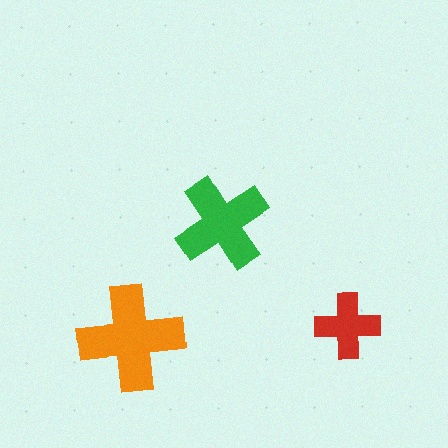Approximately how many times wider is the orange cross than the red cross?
About 1.5 times wider.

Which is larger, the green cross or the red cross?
The green one.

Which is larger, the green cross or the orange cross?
The orange one.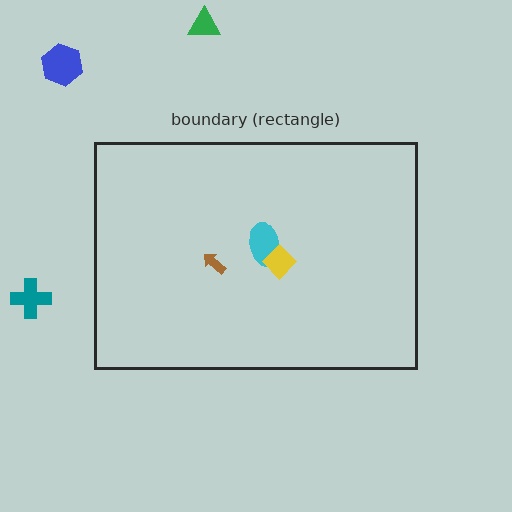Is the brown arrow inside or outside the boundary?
Inside.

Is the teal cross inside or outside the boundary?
Outside.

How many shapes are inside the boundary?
3 inside, 3 outside.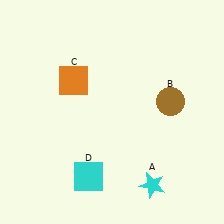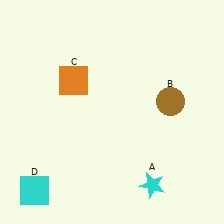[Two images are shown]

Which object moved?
The cyan square (D) moved left.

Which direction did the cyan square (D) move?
The cyan square (D) moved left.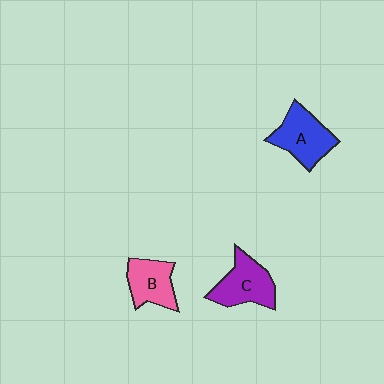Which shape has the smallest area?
Shape B (pink).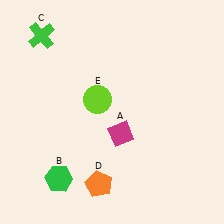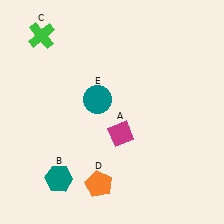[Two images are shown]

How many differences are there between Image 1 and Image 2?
There are 2 differences between the two images.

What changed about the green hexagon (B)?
In Image 1, B is green. In Image 2, it changed to teal.